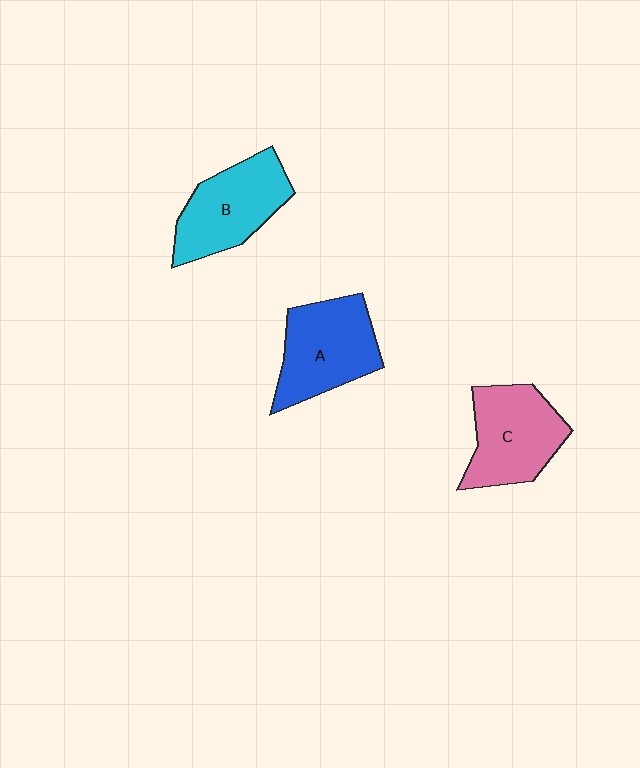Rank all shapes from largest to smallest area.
From largest to smallest: A (blue), C (pink), B (cyan).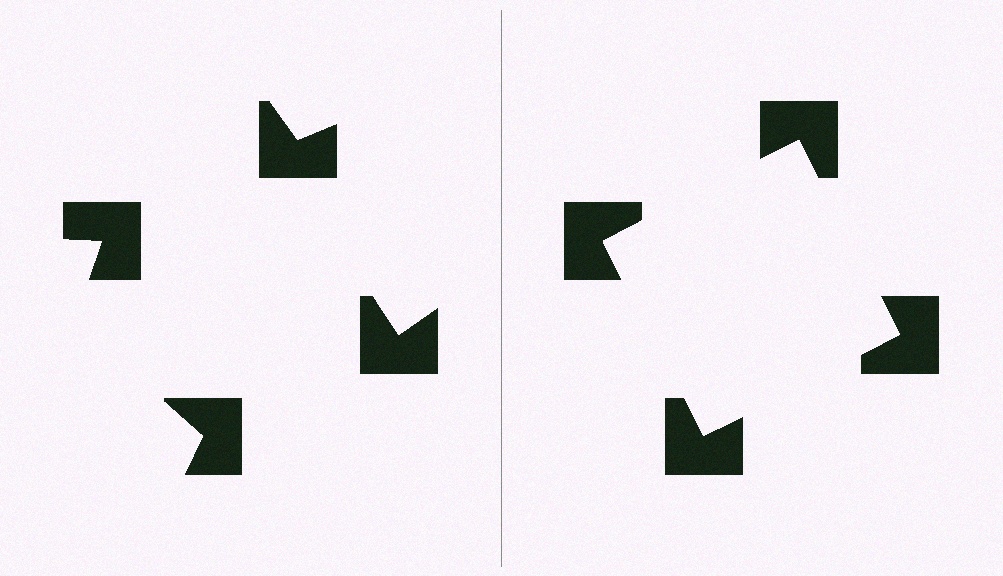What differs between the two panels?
The notched squares are positioned identically on both sides; only the wedge orientations differ. On the right they align to a square; on the left they are misaligned.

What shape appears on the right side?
An illusory square.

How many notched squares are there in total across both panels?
8 — 4 on each side.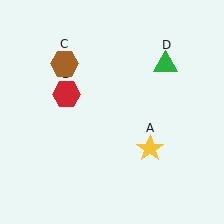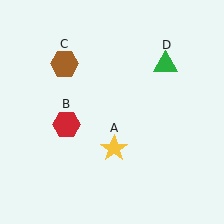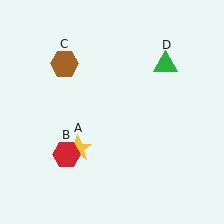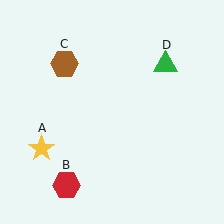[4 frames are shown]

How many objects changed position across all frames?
2 objects changed position: yellow star (object A), red hexagon (object B).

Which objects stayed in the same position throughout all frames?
Brown hexagon (object C) and green triangle (object D) remained stationary.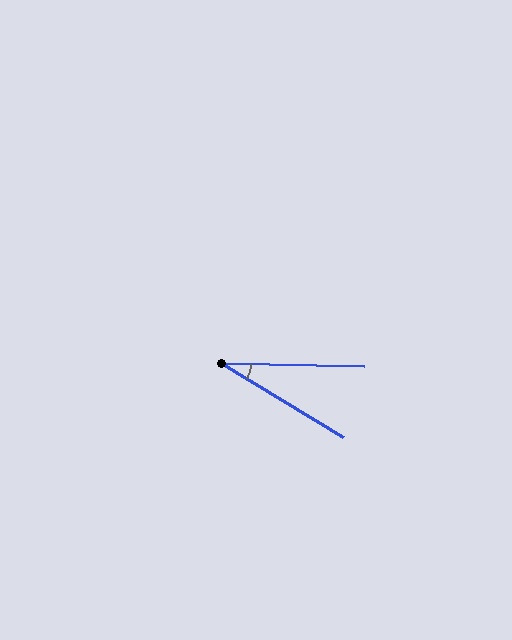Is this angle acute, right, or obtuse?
It is acute.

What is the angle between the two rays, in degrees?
Approximately 30 degrees.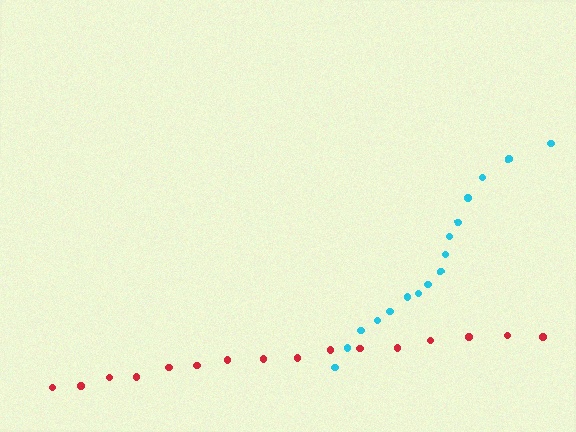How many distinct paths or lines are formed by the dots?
There are 2 distinct paths.